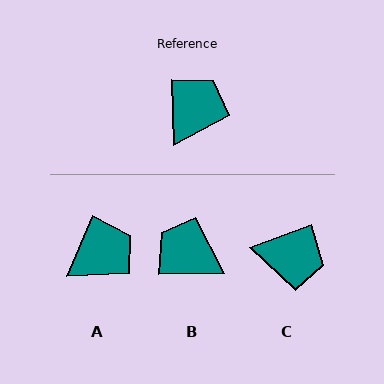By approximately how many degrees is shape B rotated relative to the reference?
Approximately 89 degrees counter-clockwise.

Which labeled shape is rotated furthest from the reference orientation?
B, about 89 degrees away.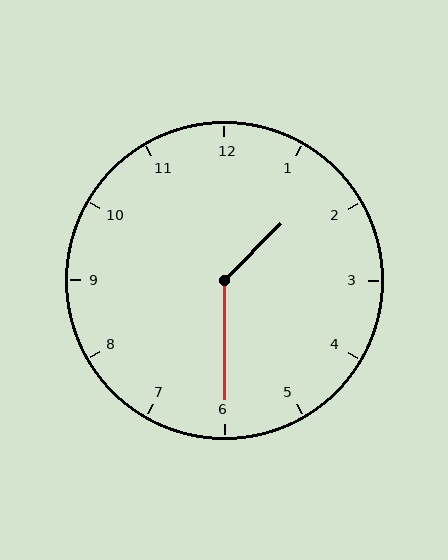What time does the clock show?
1:30.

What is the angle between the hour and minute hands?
Approximately 135 degrees.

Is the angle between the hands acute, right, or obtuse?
It is obtuse.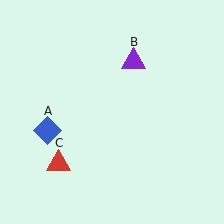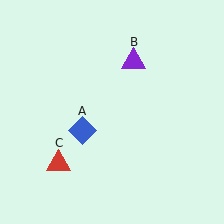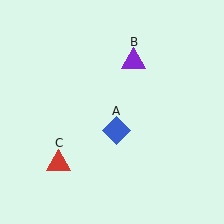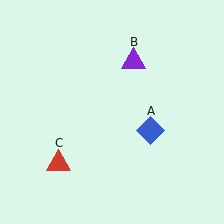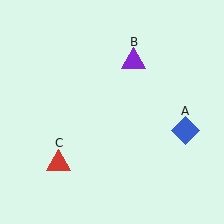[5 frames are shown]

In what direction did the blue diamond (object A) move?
The blue diamond (object A) moved right.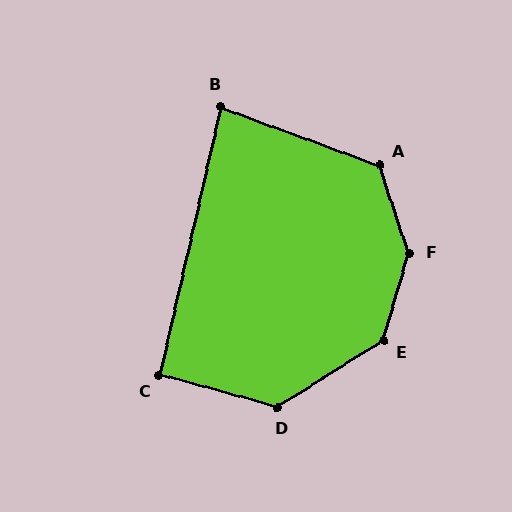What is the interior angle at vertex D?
Approximately 132 degrees (obtuse).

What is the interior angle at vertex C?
Approximately 93 degrees (approximately right).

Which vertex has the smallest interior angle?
B, at approximately 83 degrees.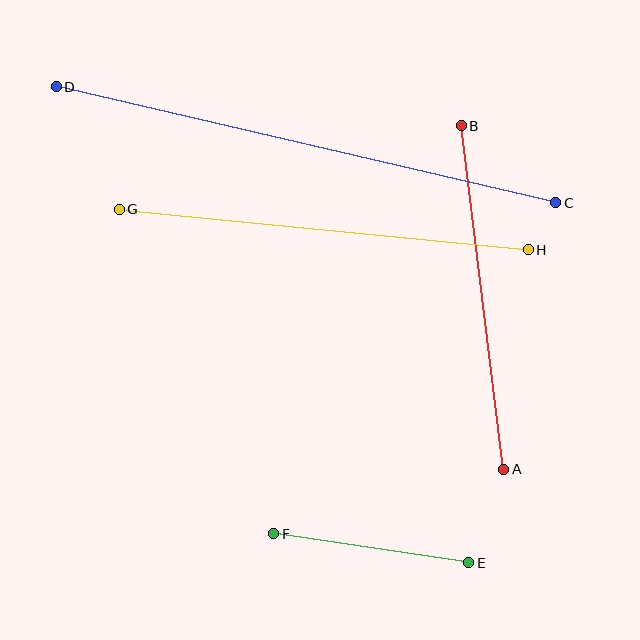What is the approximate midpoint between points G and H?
The midpoint is at approximately (324, 230) pixels.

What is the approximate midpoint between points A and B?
The midpoint is at approximately (483, 298) pixels.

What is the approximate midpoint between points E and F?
The midpoint is at approximately (371, 548) pixels.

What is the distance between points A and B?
The distance is approximately 346 pixels.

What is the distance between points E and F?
The distance is approximately 197 pixels.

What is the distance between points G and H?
The distance is approximately 411 pixels.